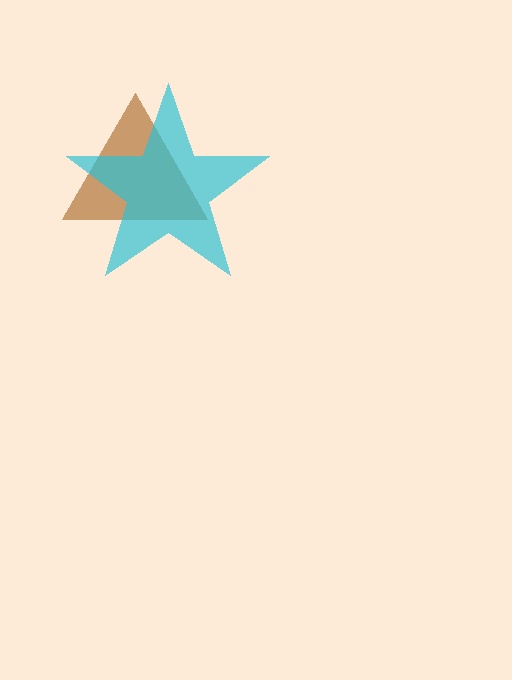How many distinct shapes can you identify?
There are 2 distinct shapes: a brown triangle, a cyan star.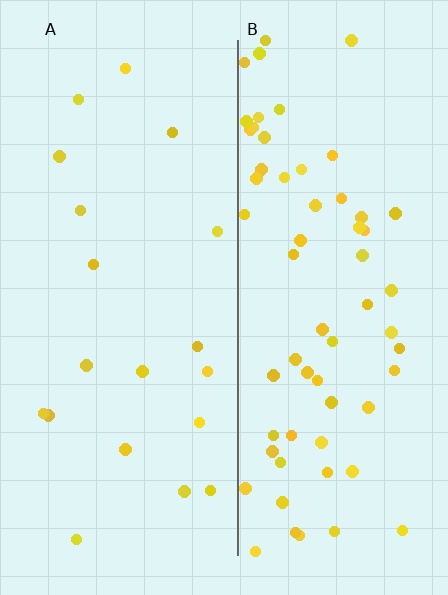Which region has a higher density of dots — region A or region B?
B (the right).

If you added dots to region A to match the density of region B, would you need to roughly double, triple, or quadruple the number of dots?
Approximately triple.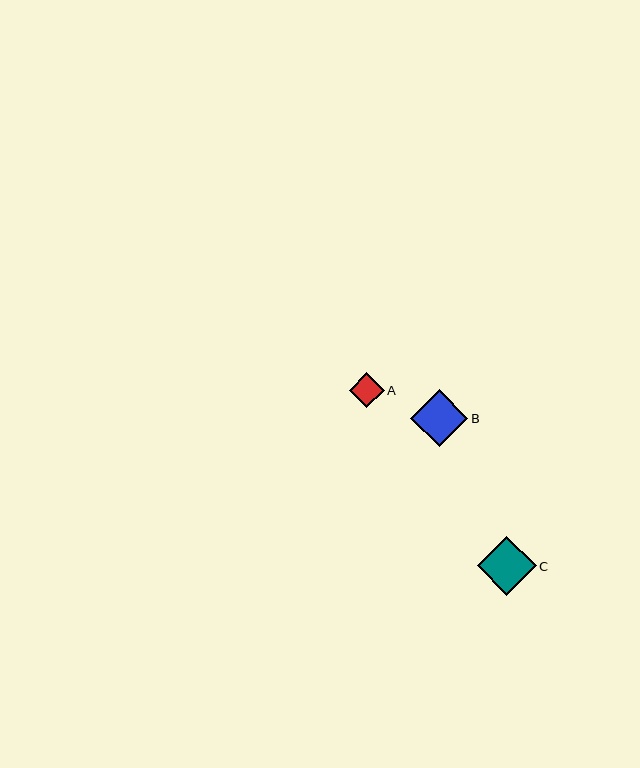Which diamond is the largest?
Diamond C is the largest with a size of approximately 59 pixels.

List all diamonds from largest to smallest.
From largest to smallest: C, B, A.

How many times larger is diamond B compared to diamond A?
Diamond B is approximately 1.6 times the size of diamond A.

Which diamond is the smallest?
Diamond A is the smallest with a size of approximately 35 pixels.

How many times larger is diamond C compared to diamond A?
Diamond C is approximately 1.7 times the size of diamond A.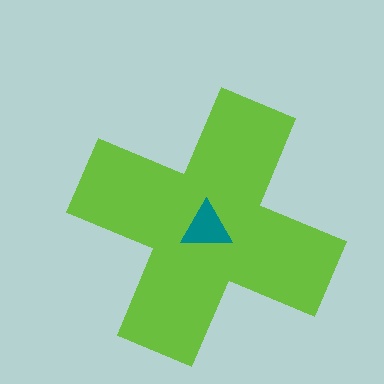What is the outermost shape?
The lime cross.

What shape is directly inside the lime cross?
The teal triangle.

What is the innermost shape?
The teal triangle.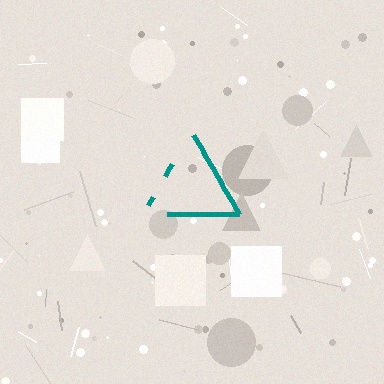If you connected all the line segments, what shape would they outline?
They would outline a triangle.